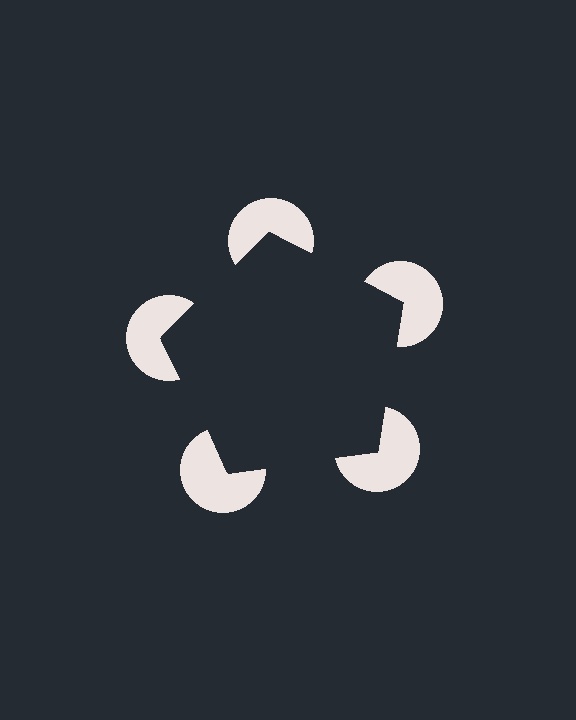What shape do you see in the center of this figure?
An illusory pentagon — its edges are inferred from the aligned wedge cuts in the pac-man discs, not physically drawn.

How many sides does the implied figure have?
5 sides.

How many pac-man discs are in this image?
There are 5 — one at each vertex of the illusory pentagon.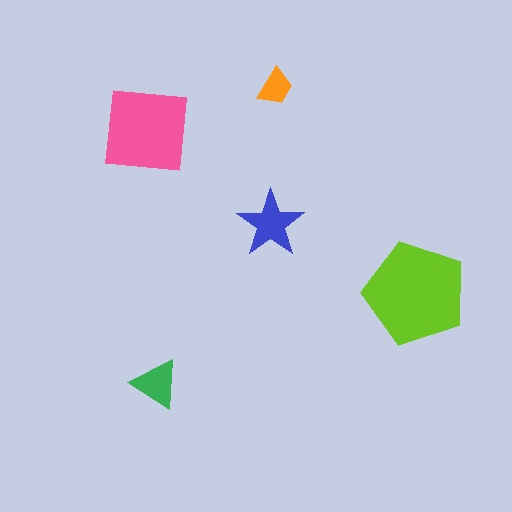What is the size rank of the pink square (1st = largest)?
2nd.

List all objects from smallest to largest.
The orange trapezoid, the green triangle, the blue star, the pink square, the lime pentagon.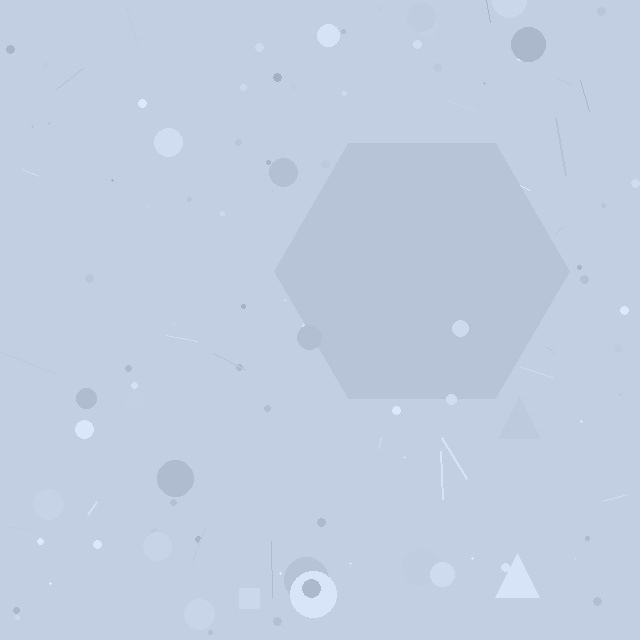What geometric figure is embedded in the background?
A hexagon is embedded in the background.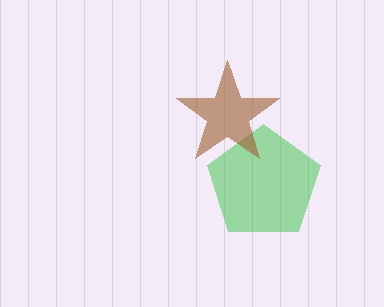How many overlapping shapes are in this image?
There are 2 overlapping shapes in the image.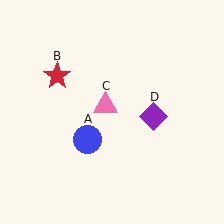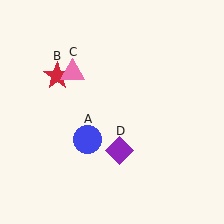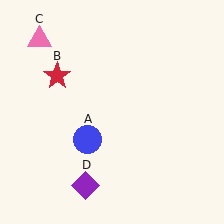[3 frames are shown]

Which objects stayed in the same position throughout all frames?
Blue circle (object A) and red star (object B) remained stationary.